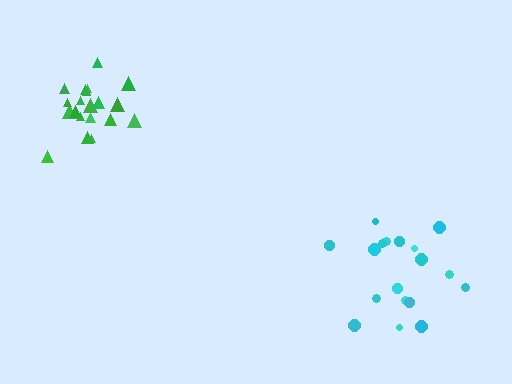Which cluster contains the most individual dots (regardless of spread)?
Green (21).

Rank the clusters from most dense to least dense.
green, cyan.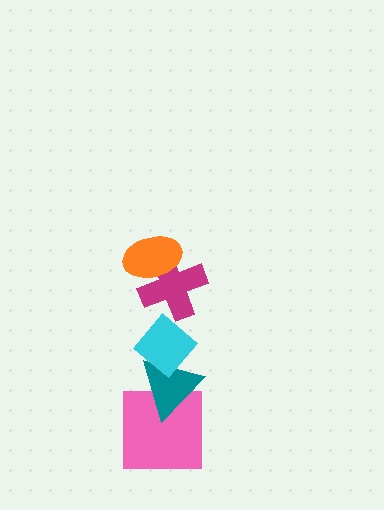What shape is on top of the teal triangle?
The cyan diamond is on top of the teal triangle.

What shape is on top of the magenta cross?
The orange ellipse is on top of the magenta cross.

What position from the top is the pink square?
The pink square is 5th from the top.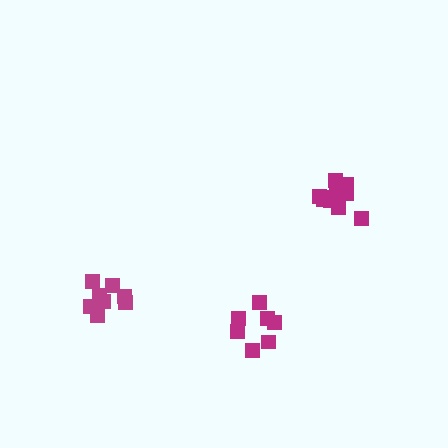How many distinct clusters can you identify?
There are 3 distinct clusters.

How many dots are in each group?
Group 1: 7 dots, Group 2: 10 dots, Group 3: 8 dots (25 total).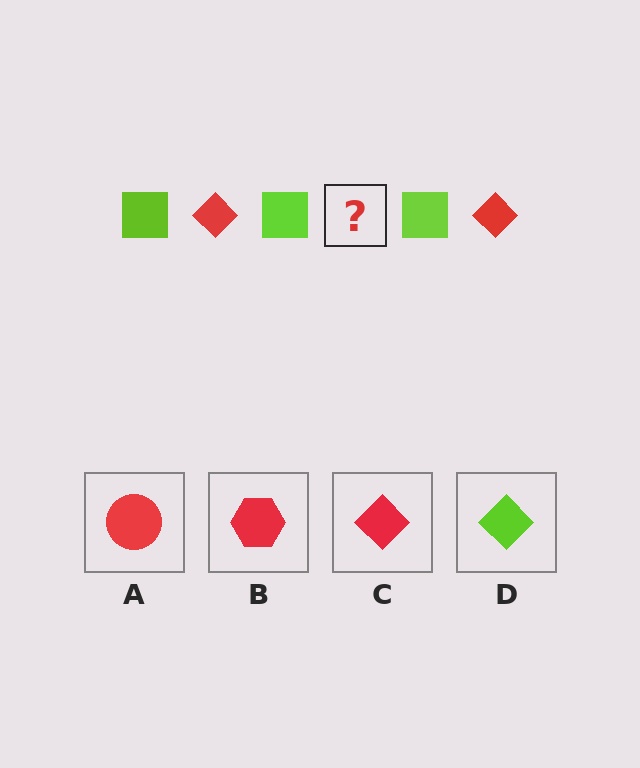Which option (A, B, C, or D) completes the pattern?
C.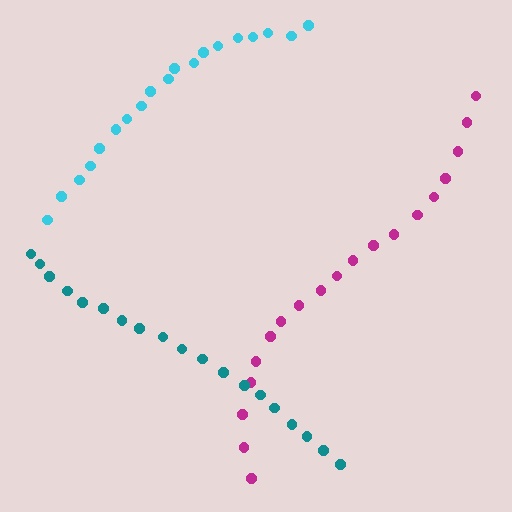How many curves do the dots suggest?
There are 3 distinct paths.